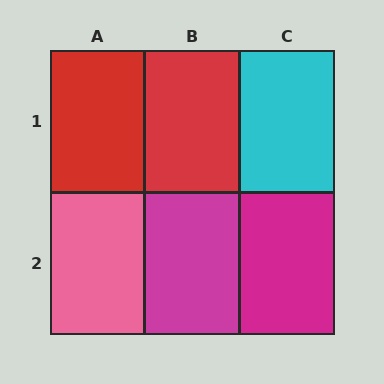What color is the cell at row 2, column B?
Magenta.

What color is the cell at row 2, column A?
Pink.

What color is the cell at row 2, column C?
Magenta.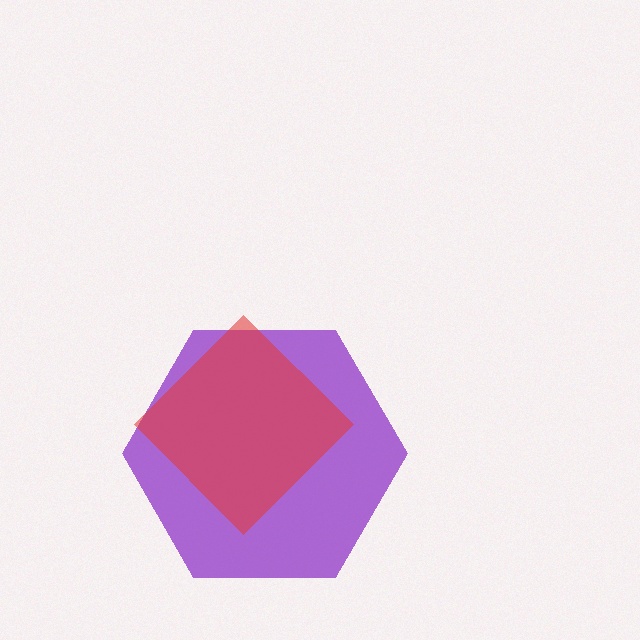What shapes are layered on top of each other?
The layered shapes are: a purple hexagon, a red diamond.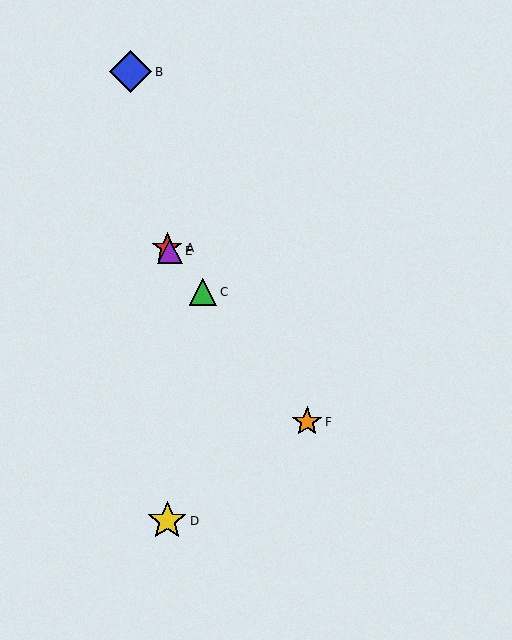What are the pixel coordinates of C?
Object C is at (203, 292).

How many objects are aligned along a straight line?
4 objects (A, C, E, F) are aligned along a straight line.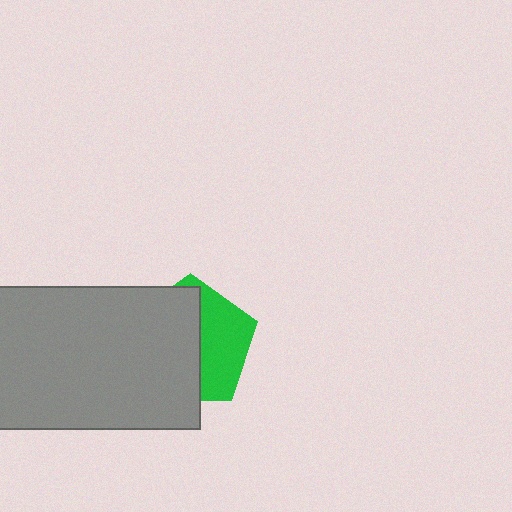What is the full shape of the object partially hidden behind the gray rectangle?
The partially hidden object is a green pentagon.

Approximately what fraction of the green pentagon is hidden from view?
Roughly 60% of the green pentagon is hidden behind the gray rectangle.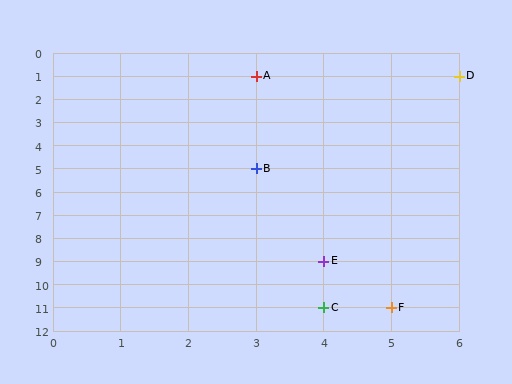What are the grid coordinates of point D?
Point D is at grid coordinates (6, 1).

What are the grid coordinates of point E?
Point E is at grid coordinates (4, 9).